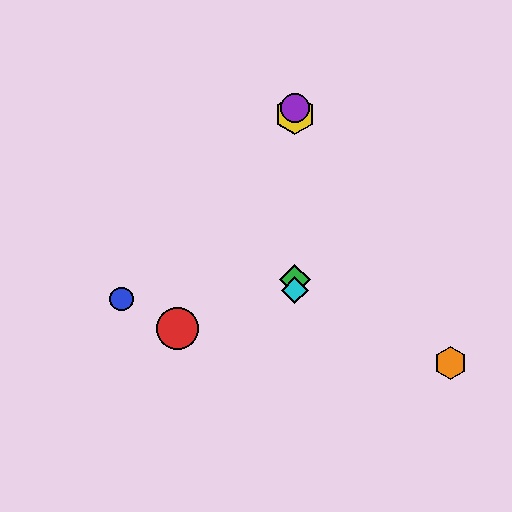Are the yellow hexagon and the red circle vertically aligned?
No, the yellow hexagon is at x≈295 and the red circle is at x≈178.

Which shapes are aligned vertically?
The green diamond, the yellow hexagon, the purple circle, the cyan diamond are aligned vertically.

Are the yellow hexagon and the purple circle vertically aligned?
Yes, both are at x≈295.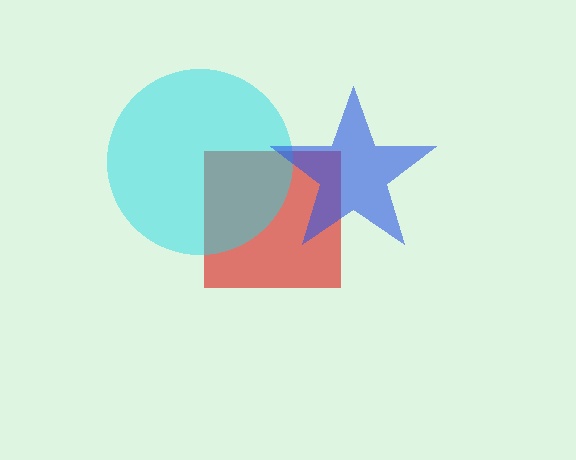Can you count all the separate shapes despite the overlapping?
Yes, there are 3 separate shapes.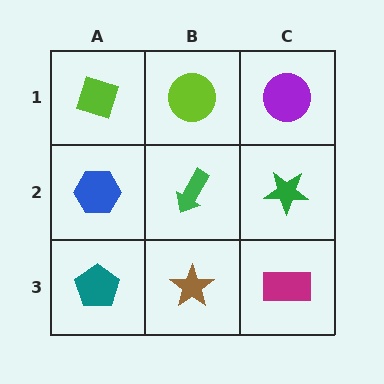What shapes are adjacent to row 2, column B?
A lime circle (row 1, column B), a brown star (row 3, column B), a blue hexagon (row 2, column A), a green star (row 2, column C).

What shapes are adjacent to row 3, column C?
A green star (row 2, column C), a brown star (row 3, column B).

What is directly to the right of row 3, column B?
A magenta rectangle.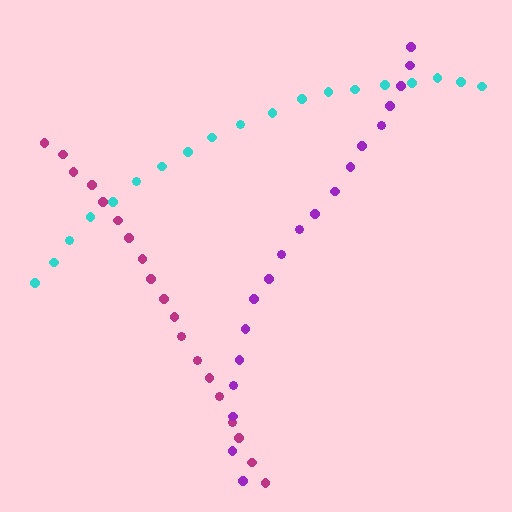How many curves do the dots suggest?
There are 3 distinct paths.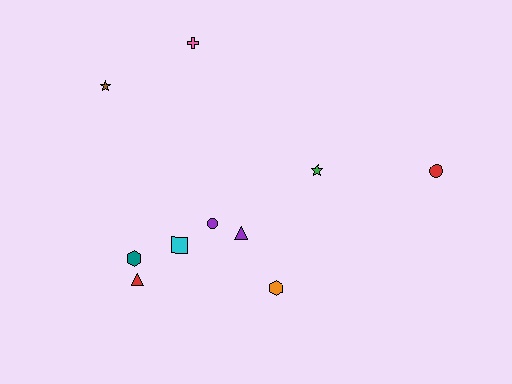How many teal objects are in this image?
There is 1 teal object.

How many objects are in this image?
There are 10 objects.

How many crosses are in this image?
There is 1 cross.